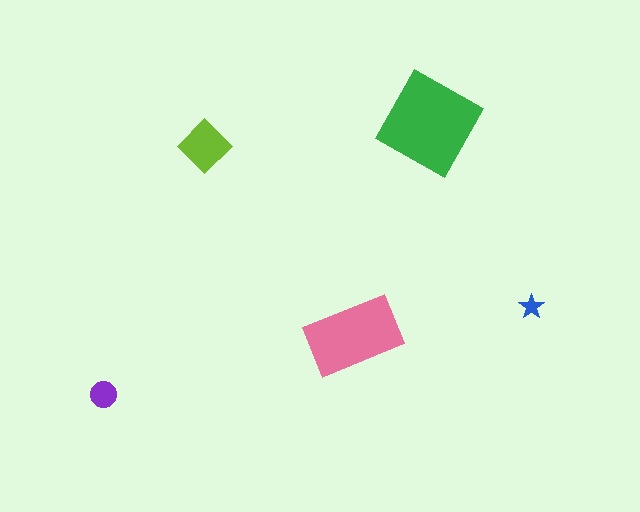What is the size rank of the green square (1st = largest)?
1st.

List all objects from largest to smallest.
The green square, the pink rectangle, the lime diamond, the purple circle, the blue star.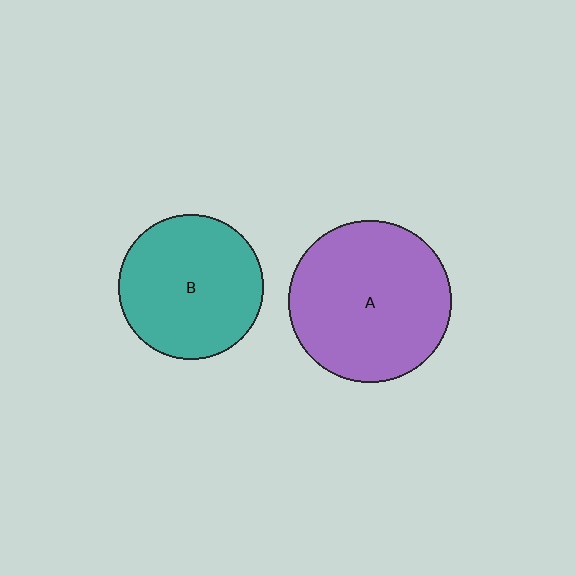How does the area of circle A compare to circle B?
Approximately 1.3 times.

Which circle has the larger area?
Circle A (purple).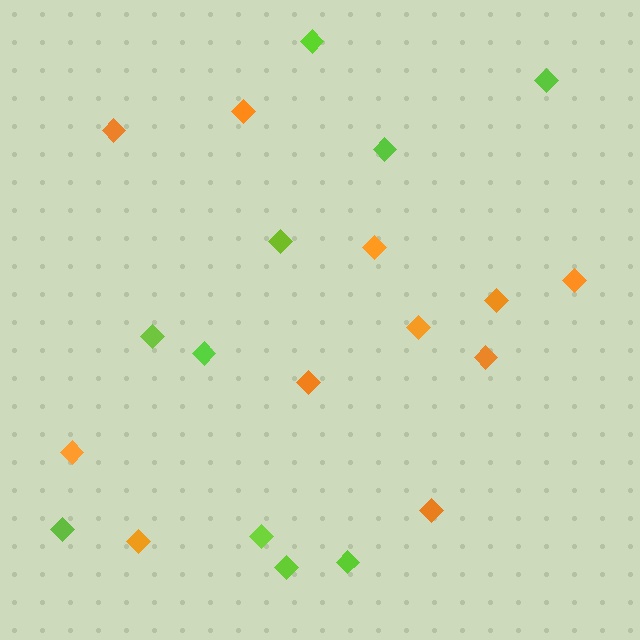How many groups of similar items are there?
There are 2 groups: one group of orange diamonds (11) and one group of lime diamonds (10).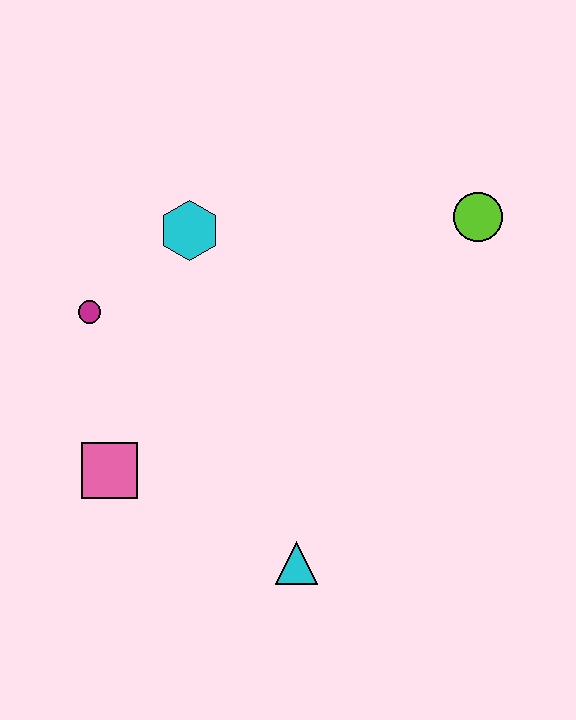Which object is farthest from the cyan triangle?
The lime circle is farthest from the cyan triangle.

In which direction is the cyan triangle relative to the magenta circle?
The cyan triangle is below the magenta circle.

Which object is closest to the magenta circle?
The cyan hexagon is closest to the magenta circle.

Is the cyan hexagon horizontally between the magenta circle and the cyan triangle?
Yes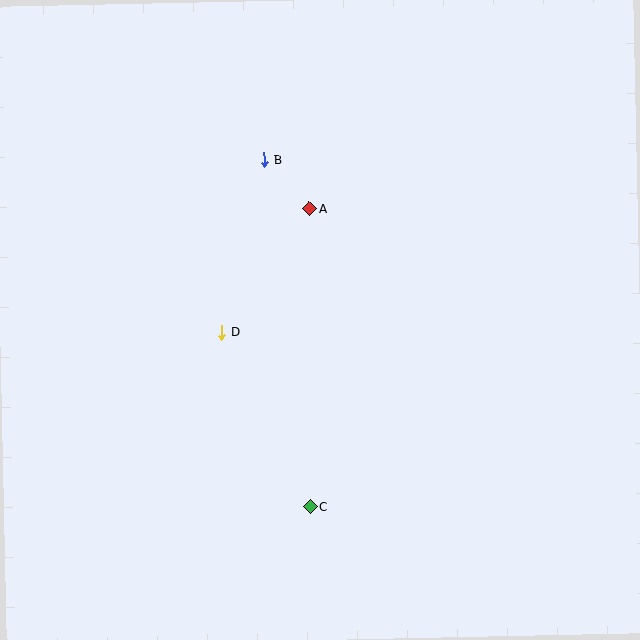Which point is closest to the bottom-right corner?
Point C is closest to the bottom-right corner.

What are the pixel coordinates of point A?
Point A is at (309, 209).